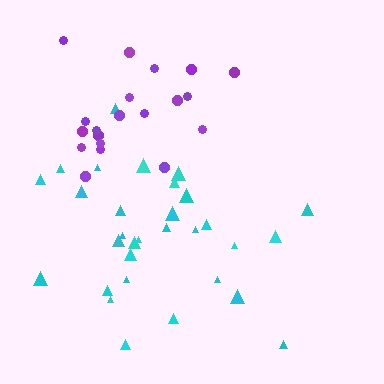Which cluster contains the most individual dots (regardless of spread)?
Cyan (31).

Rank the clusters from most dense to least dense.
cyan, purple.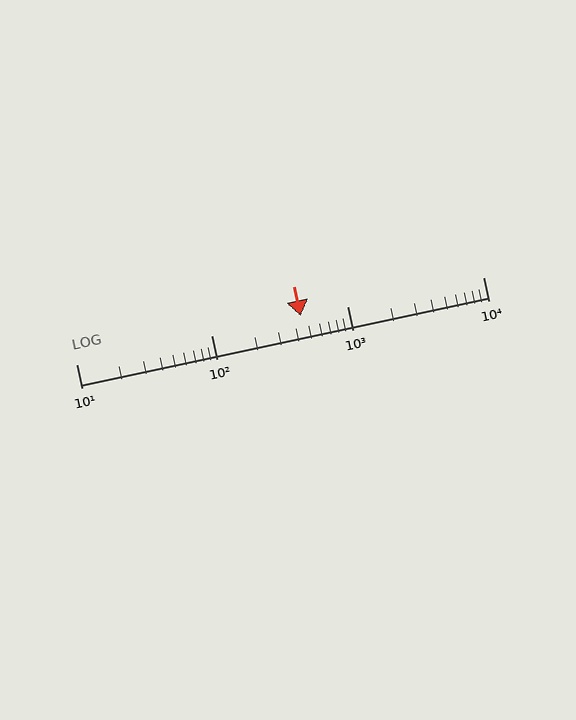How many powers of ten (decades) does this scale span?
The scale spans 3 decades, from 10 to 10000.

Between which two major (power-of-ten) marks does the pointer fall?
The pointer is between 100 and 1000.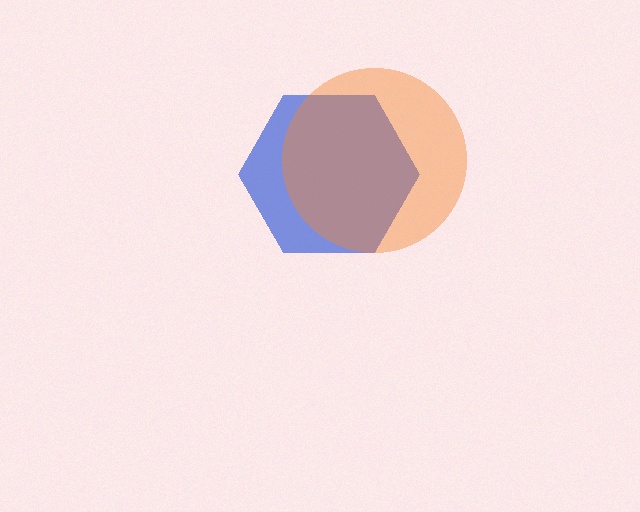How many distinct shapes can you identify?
There are 2 distinct shapes: a blue hexagon, an orange circle.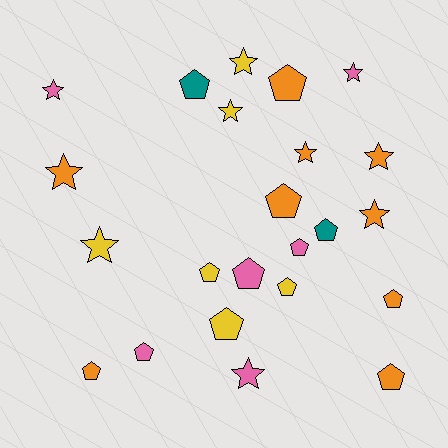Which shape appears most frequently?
Pentagon, with 13 objects.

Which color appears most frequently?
Orange, with 9 objects.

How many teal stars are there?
There are no teal stars.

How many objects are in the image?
There are 23 objects.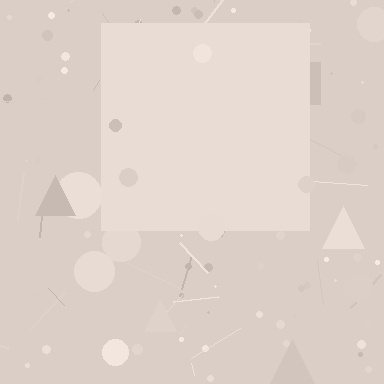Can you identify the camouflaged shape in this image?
The camouflaged shape is a square.